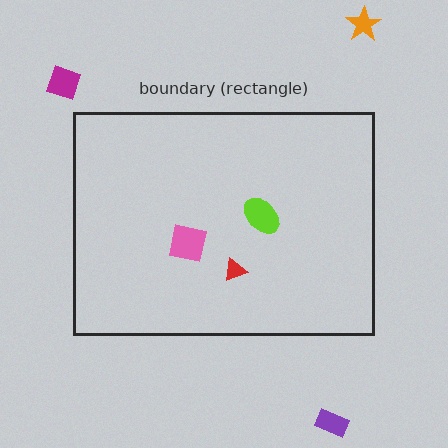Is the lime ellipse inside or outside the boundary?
Inside.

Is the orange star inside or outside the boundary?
Outside.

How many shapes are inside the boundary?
3 inside, 3 outside.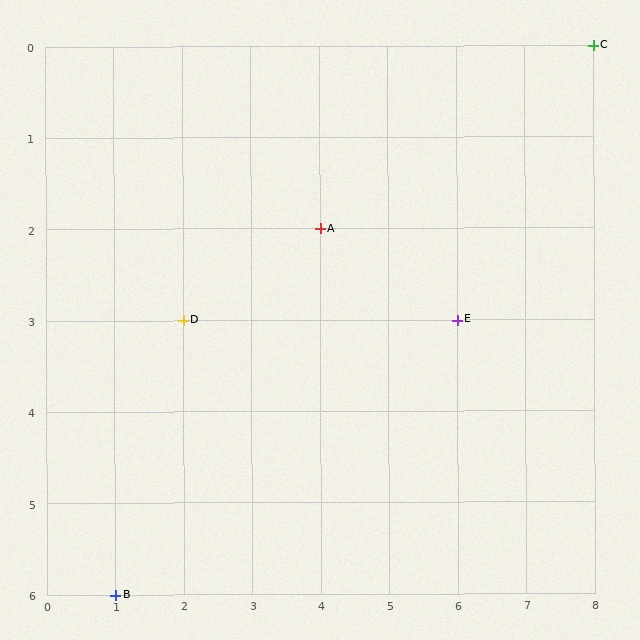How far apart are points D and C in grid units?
Points D and C are 6 columns and 3 rows apart (about 6.7 grid units diagonally).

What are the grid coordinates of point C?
Point C is at grid coordinates (8, 0).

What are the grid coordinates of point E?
Point E is at grid coordinates (6, 3).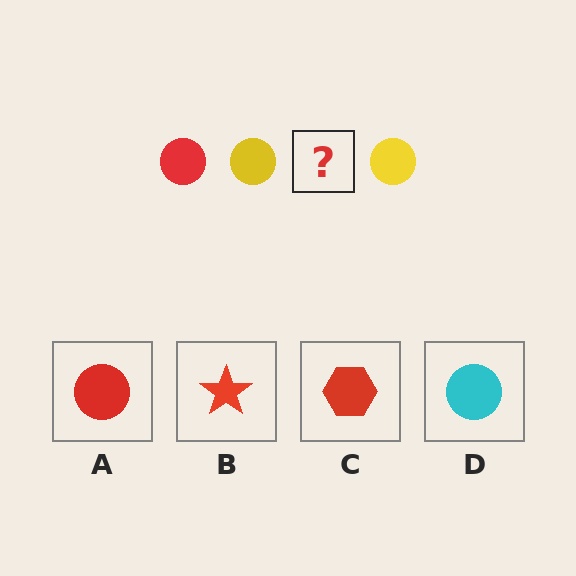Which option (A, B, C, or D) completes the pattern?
A.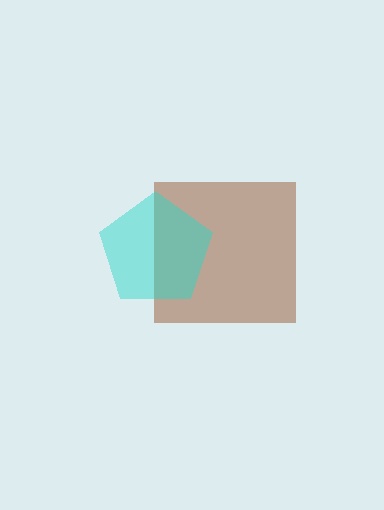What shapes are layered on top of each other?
The layered shapes are: a brown square, a cyan pentagon.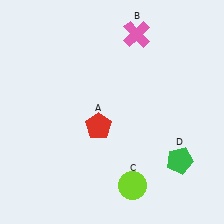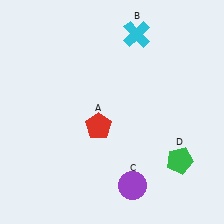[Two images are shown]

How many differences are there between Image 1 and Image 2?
There are 2 differences between the two images.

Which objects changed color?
B changed from pink to cyan. C changed from lime to purple.